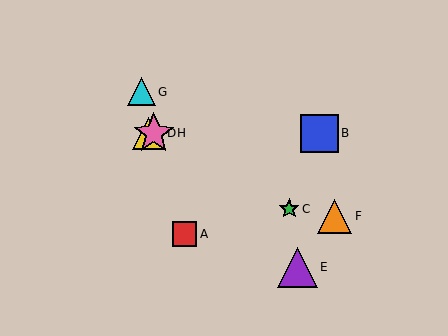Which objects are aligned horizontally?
Objects B, D, H are aligned horizontally.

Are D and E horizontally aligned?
No, D is at y≈133 and E is at y≈267.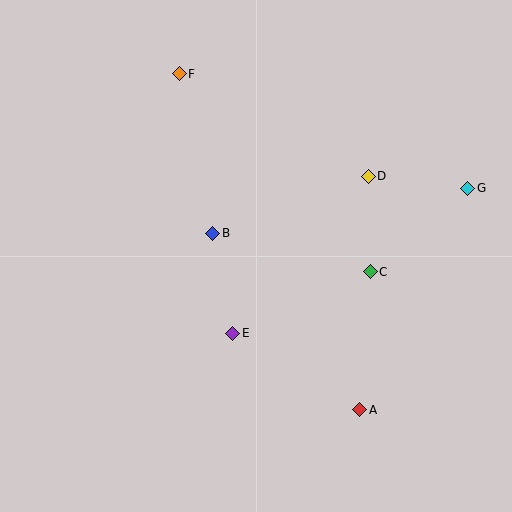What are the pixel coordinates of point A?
Point A is at (360, 410).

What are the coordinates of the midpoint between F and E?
The midpoint between F and E is at (206, 204).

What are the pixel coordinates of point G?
Point G is at (468, 188).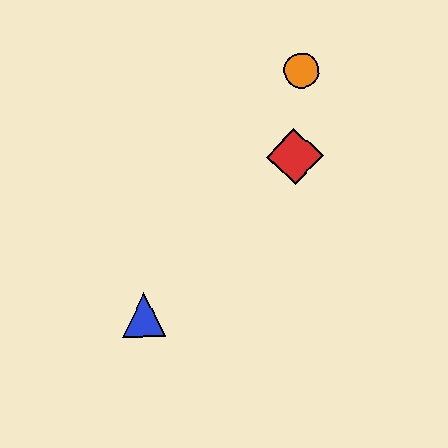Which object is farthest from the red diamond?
The blue triangle is farthest from the red diamond.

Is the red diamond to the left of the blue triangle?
No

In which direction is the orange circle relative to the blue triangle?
The orange circle is above the blue triangle.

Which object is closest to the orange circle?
The red diamond is closest to the orange circle.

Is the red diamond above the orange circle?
No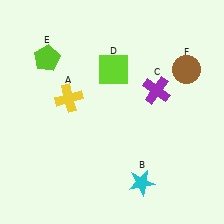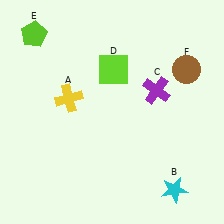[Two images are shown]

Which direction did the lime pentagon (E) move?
The lime pentagon (E) moved up.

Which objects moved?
The objects that moved are: the cyan star (B), the lime pentagon (E).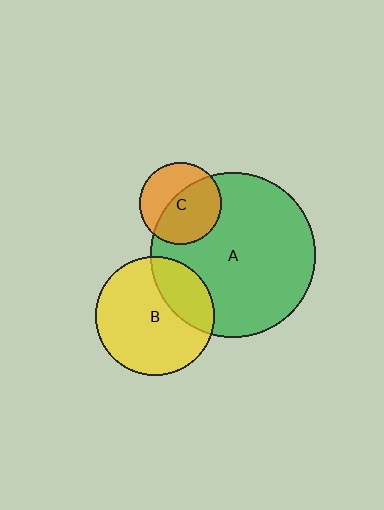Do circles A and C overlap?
Yes.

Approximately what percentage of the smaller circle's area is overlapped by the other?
Approximately 60%.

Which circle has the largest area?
Circle A (green).